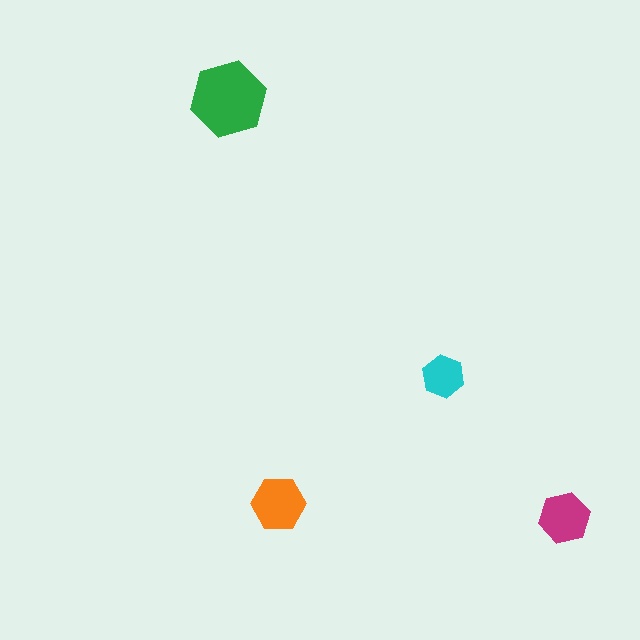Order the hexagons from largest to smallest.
the green one, the orange one, the magenta one, the cyan one.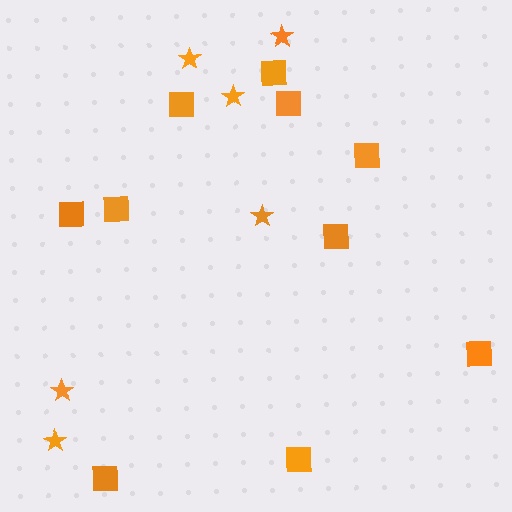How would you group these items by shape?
There are 2 groups: one group of squares (10) and one group of stars (6).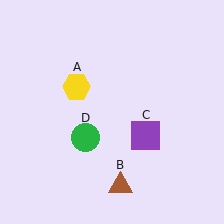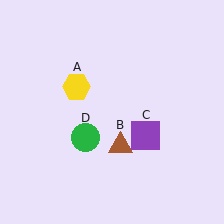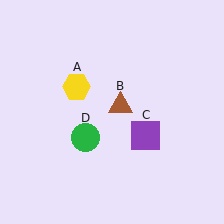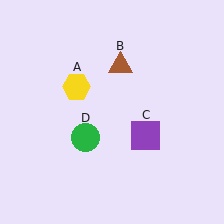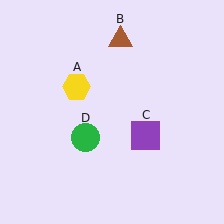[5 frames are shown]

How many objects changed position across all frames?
1 object changed position: brown triangle (object B).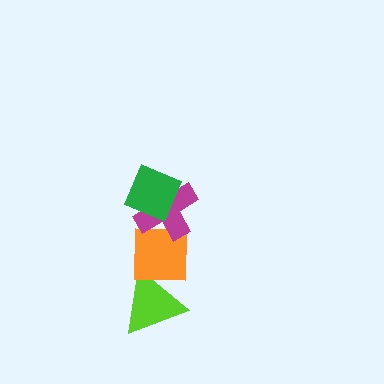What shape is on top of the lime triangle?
The orange square is on top of the lime triangle.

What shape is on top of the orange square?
The magenta cross is on top of the orange square.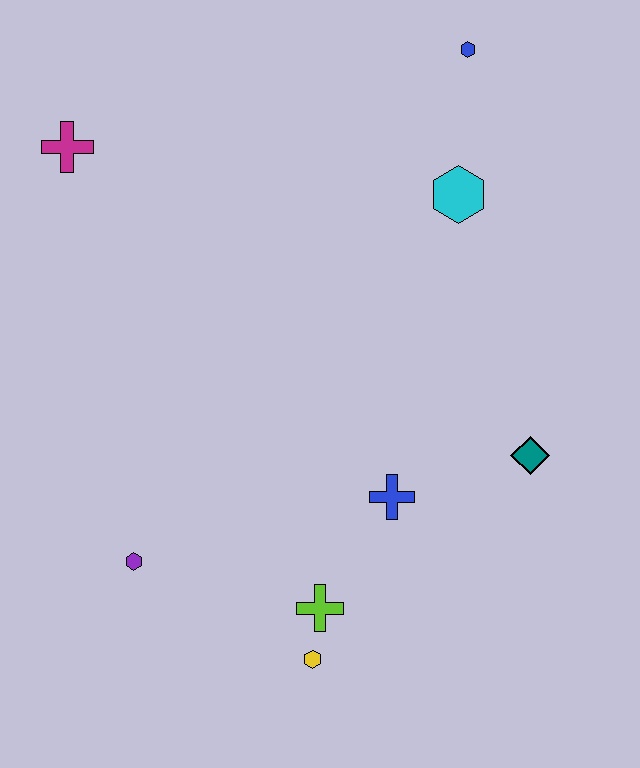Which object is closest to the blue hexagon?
The cyan hexagon is closest to the blue hexagon.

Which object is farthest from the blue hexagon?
The yellow hexagon is farthest from the blue hexagon.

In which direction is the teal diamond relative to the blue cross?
The teal diamond is to the right of the blue cross.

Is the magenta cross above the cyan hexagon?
Yes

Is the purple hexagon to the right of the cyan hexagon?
No